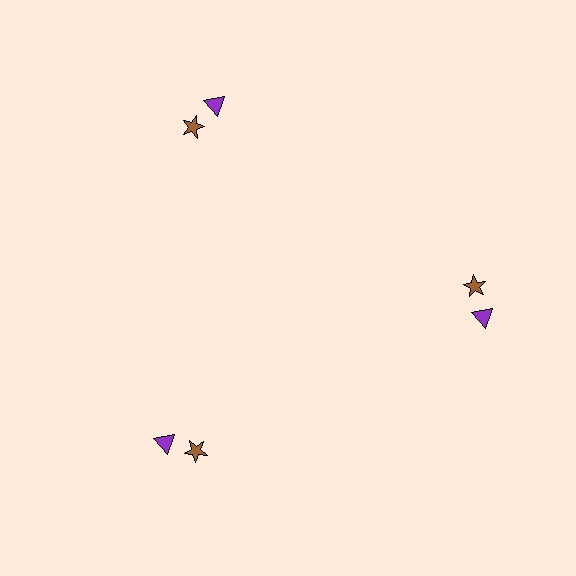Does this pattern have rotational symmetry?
Yes, this pattern has 3-fold rotational symmetry. It looks the same after rotating 120 degrees around the center.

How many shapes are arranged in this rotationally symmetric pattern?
There are 6 shapes, arranged in 3 groups of 2.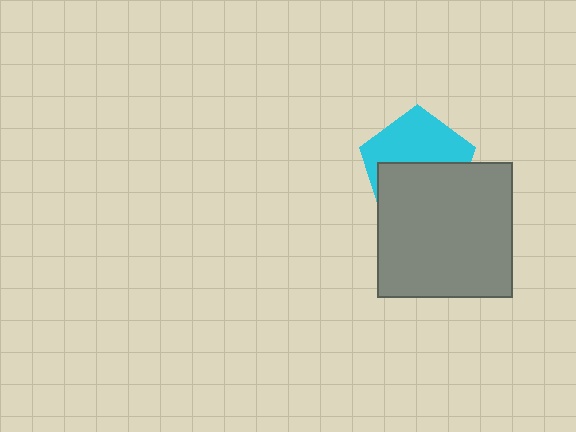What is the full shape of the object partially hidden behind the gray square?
The partially hidden object is a cyan pentagon.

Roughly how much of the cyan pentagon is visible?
About half of it is visible (roughly 49%).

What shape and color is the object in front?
The object in front is a gray square.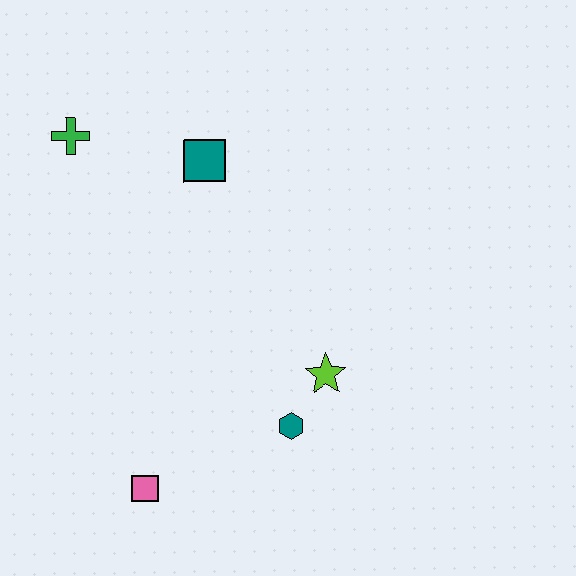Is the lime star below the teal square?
Yes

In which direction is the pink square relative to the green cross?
The pink square is below the green cross.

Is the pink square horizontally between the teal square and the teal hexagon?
No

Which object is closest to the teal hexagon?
The lime star is closest to the teal hexagon.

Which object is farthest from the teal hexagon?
The green cross is farthest from the teal hexagon.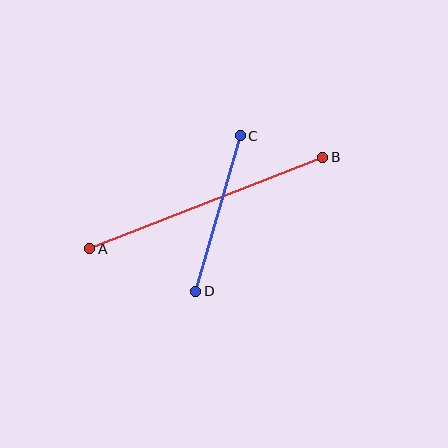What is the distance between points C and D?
The distance is approximately 162 pixels.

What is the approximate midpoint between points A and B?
The midpoint is at approximately (206, 203) pixels.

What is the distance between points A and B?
The distance is approximately 250 pixels.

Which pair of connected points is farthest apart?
Points A and B are farthest apart.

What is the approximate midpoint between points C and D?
The midpoint is at approximately (218, 214) pixels.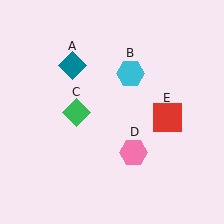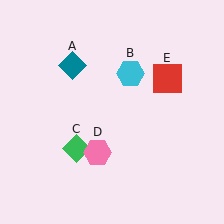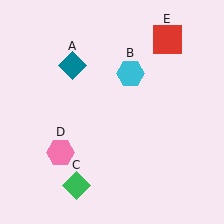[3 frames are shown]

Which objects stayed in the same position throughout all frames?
Teal diamond (object A) and cyan hexagon (object B) remained stationary.